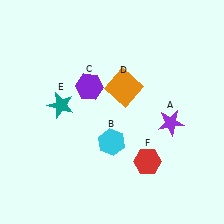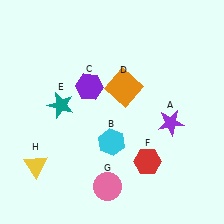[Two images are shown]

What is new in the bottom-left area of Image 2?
A pink circle (G) was added in the bottom-left area of Image 2.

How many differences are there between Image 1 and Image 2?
There are 2 differences between the two images.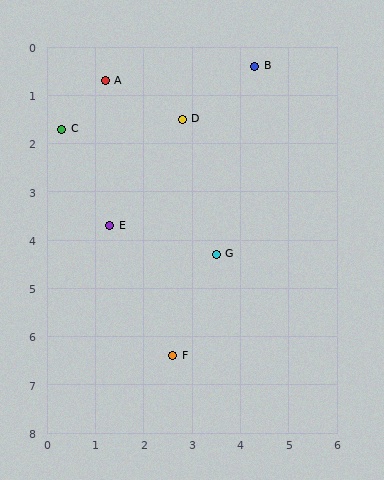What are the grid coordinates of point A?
Point A is at approximately (1.2, 0.7).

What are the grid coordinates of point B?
Point B is at approximately (4.3, 0.4).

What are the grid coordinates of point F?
Point F is at approximately (2.6, 6.4).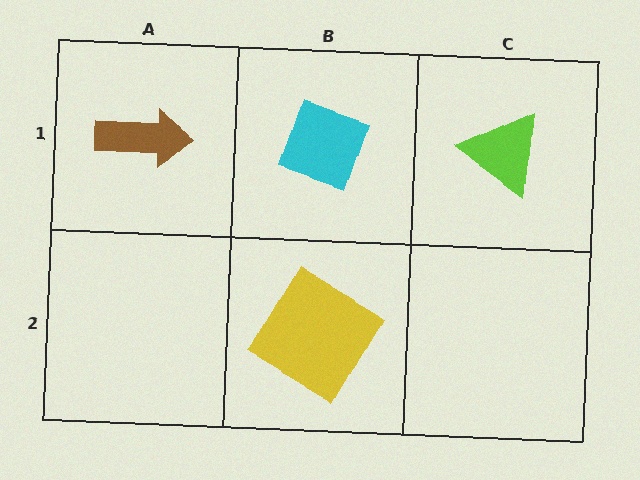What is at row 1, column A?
A brown arrow.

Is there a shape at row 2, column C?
No, that cell is empty.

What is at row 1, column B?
A cyan diamond.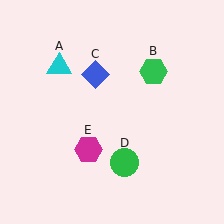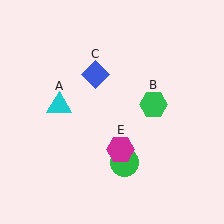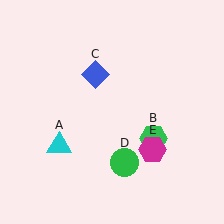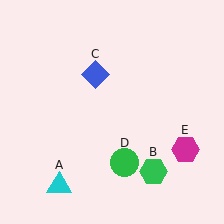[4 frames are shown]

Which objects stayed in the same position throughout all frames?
Blue diamond (object C) and green circle (object D) remained stationary.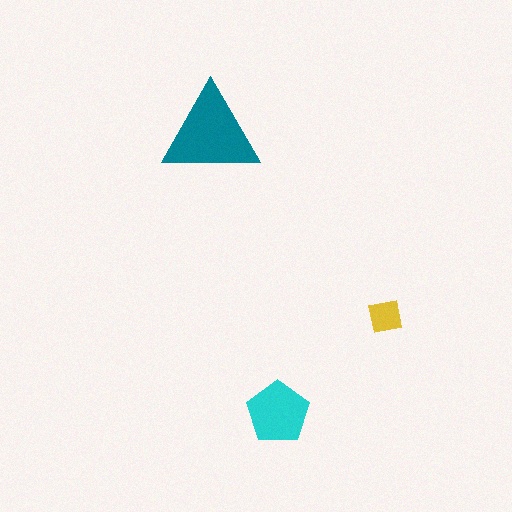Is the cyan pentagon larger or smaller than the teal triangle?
Smaller.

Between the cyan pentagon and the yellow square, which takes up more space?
The cyan pentagon.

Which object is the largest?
The teal triangle.